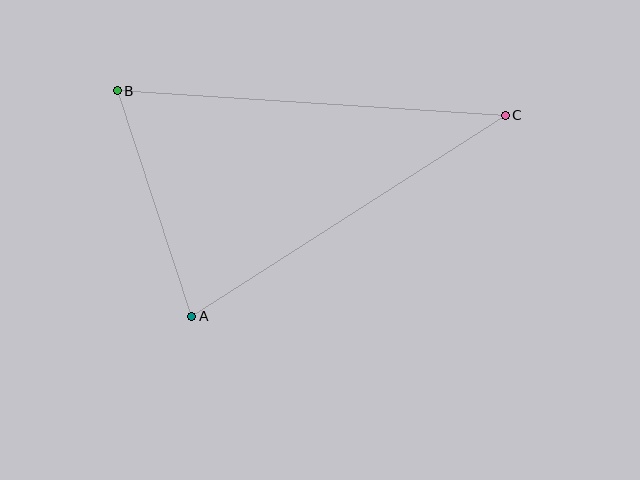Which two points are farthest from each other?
Points B and C are farthest from each other.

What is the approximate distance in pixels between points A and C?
The distance between A and C is approximately 372 pixels.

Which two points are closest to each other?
Points A and B are closest to each other.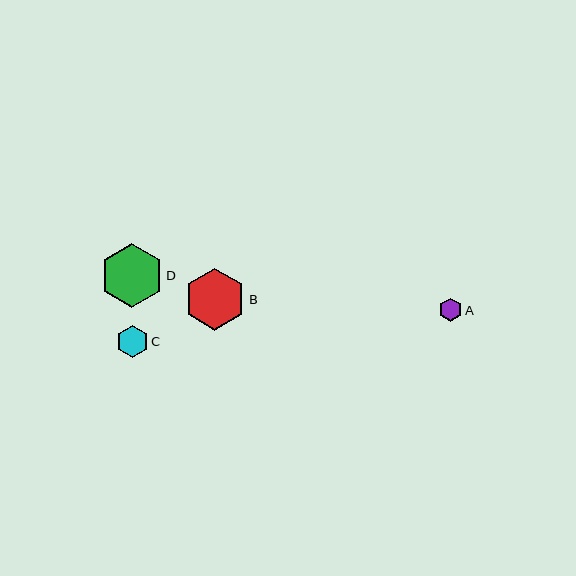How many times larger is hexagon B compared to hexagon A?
Hexagon B is approximately 2.6 times the size of hexagon A.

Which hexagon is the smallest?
Hexagon A is the smallest with a size of approximately 23 pixels.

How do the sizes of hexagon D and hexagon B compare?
Hexagon D and hexagon B are approximately the same size.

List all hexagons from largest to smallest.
From largest to smallest: D, B, C, A.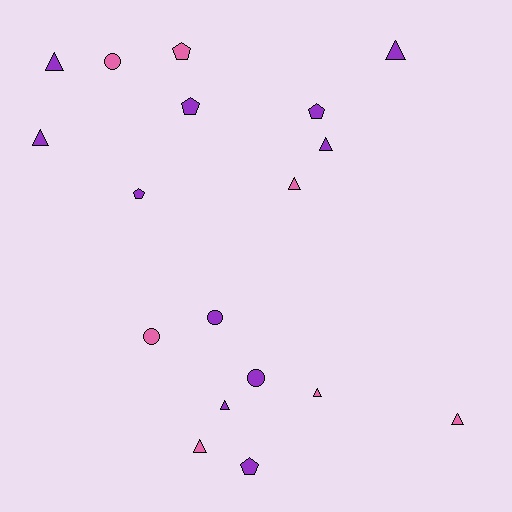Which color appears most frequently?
Purple, with 11 objects.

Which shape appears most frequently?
Triangle, with 9 objects.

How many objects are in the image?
There are 18 objects.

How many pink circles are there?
There are 2 pink circles.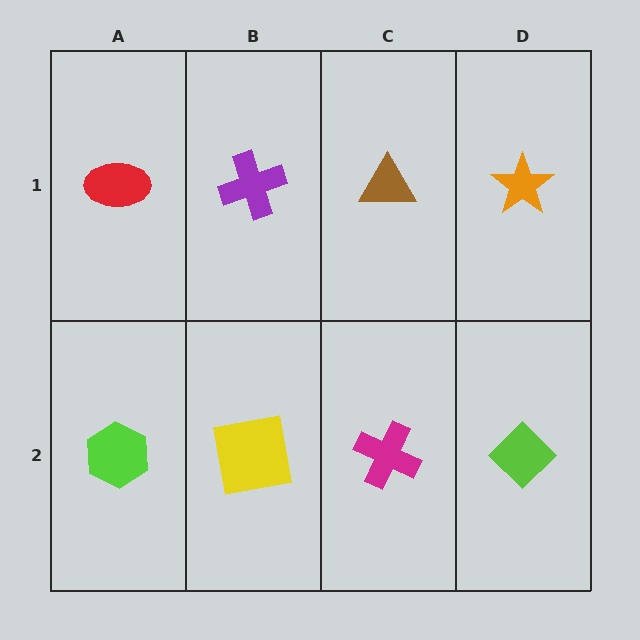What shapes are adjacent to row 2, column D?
An orange star (row 1, column D), a magenta cross (row 2, column C).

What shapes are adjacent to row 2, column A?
A red ellipse (row 1, column A), a yellow square (row 2, column B).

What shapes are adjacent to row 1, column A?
A lime hexagon (row 2, column A), a purple cross (row 1, column B).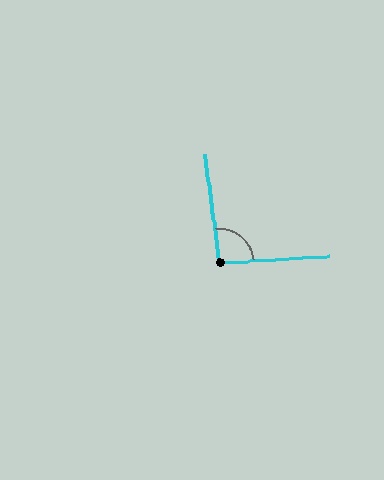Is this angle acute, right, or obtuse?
It is approximately a right angle.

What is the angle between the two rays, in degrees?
Approximately 95 degrees.